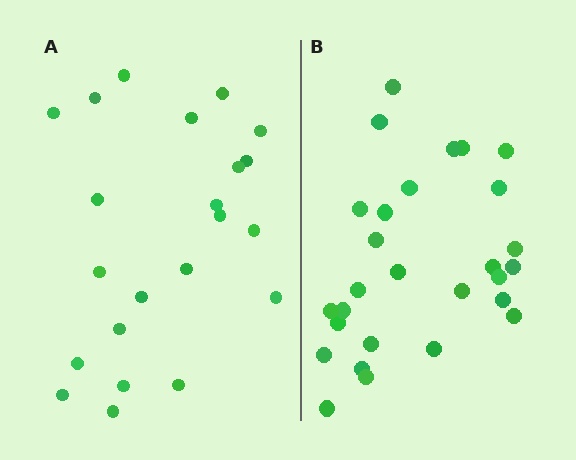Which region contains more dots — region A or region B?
Region B (the right region) has more dots.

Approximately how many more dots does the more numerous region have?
Region B has about 6 more dots than region A.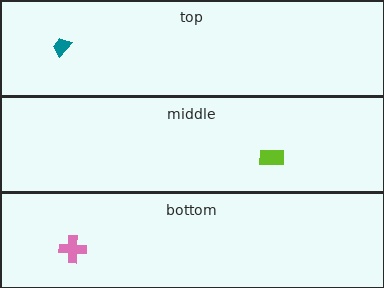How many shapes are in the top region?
1.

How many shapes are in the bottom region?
1.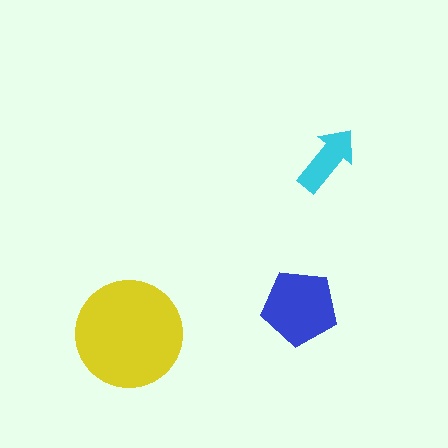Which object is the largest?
The yellow circle.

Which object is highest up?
The cyan arrow is topmost.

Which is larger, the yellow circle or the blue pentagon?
The yellow circle.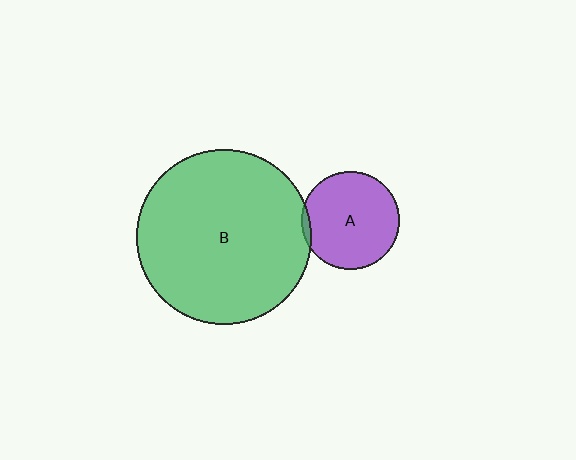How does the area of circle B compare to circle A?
Approximately 3.2 times.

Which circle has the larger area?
Circle B (green).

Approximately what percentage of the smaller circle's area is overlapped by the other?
Approximately 5%.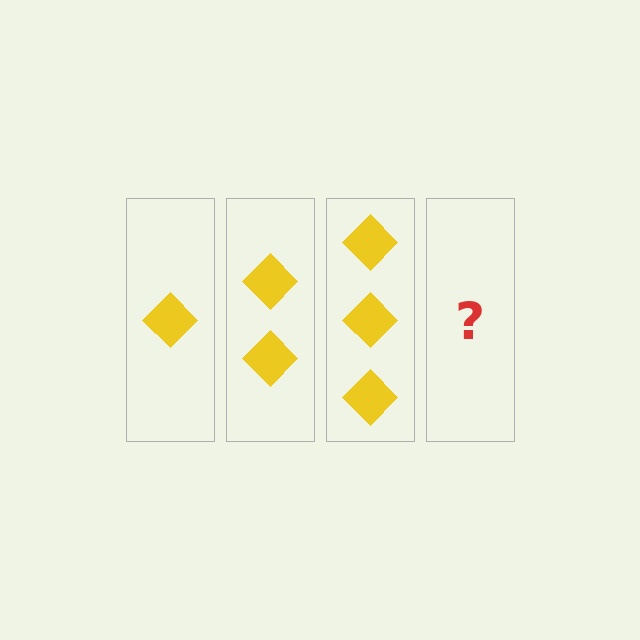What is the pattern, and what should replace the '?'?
The pattern is that each step adds one more diamond. The '?' should be 4 diamonds.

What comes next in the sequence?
The next element should be 4 diamonds.